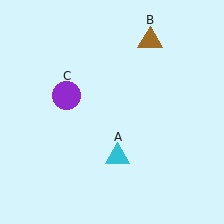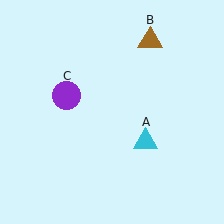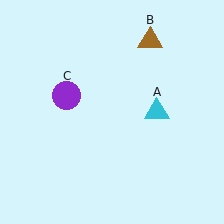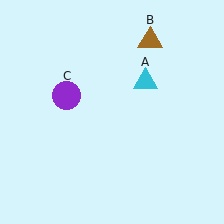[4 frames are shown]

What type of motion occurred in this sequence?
The cyan triangle (object A) rotated counterclockwise around the center of the scene.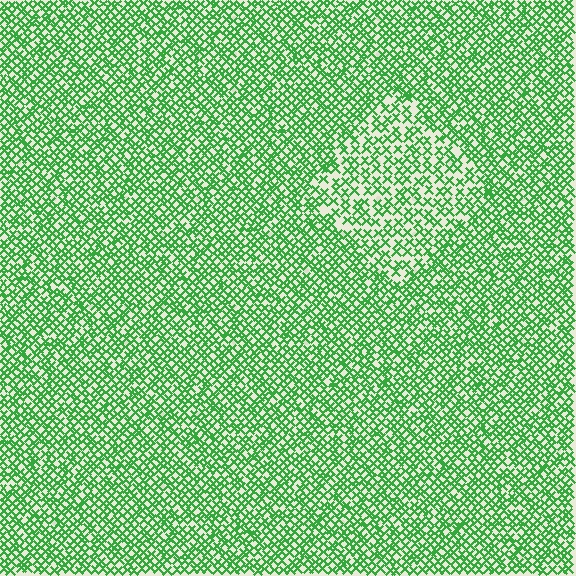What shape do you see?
I see a diamond.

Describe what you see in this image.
The image contains small green elements arranged at two different densities. A diamond-shaped region is visible where the elements are less densely packed than the surrounding area.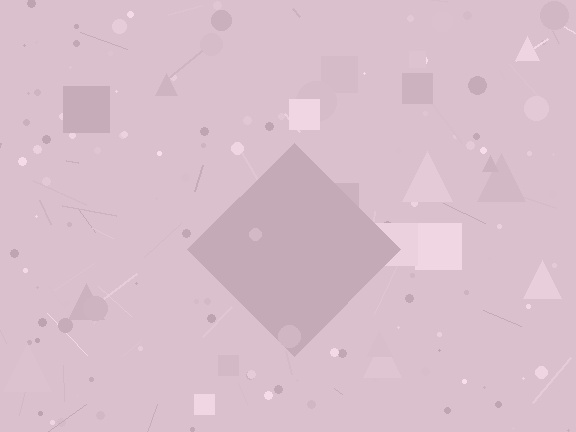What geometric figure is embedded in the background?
A diamond is embedded in the background.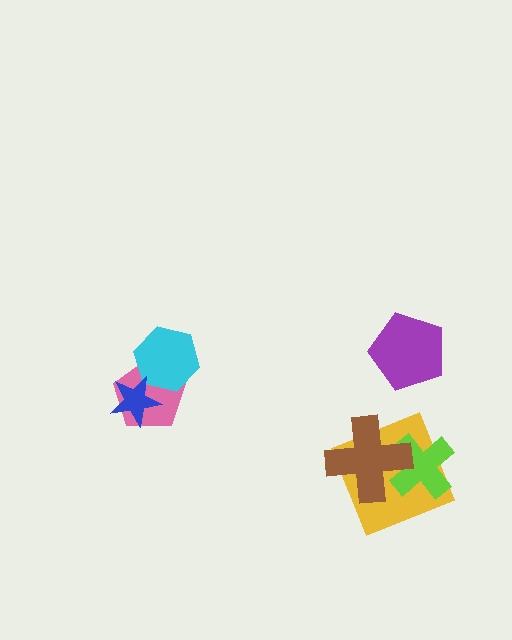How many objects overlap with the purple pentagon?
0 objects overlap with the purple pentagon.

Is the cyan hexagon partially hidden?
Yes, it is partially covered by another shape.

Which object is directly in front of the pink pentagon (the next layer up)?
The cyan hexagon is directly in front of the pink pentagon.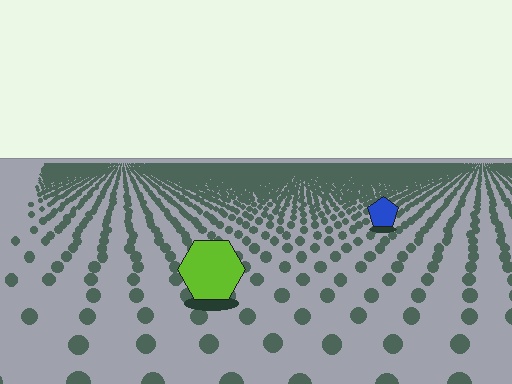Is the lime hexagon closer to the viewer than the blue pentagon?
Yes. The lime hexagon is closer — you can tell from the texture gradient: the ground texture is coarser near it.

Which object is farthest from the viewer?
The blue pentagon is farthest from the viewer. It appears smaller and the ground texture around it is denser.